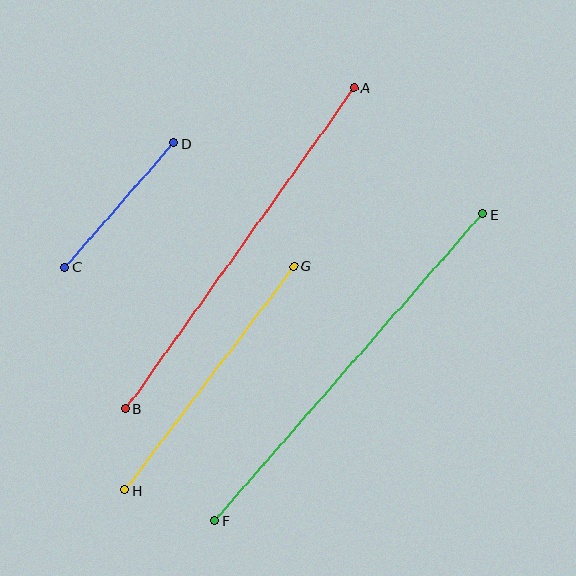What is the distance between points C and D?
The distance is approximately 165 pixels.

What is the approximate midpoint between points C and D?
The midpoint is at approximately (120, 205) pixels.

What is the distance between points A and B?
The distance is approximately 394 pixels.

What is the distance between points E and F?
The distance is approximately 407 pixels.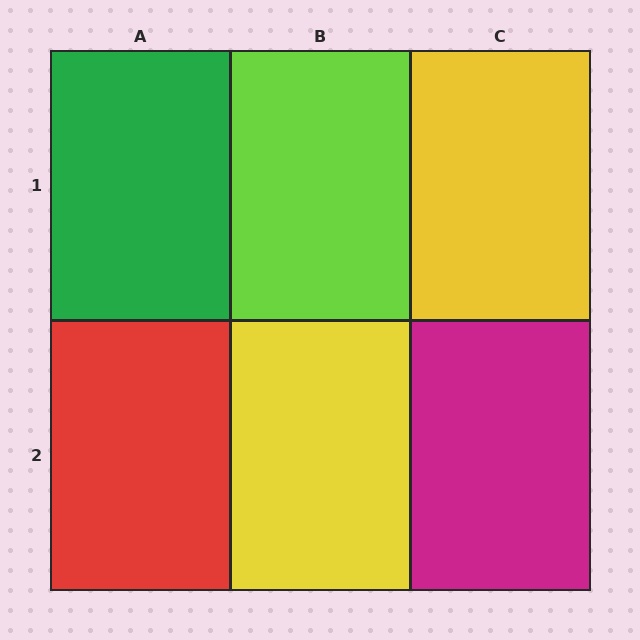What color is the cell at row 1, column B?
Lime.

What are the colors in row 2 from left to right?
Red, yellow, magenta.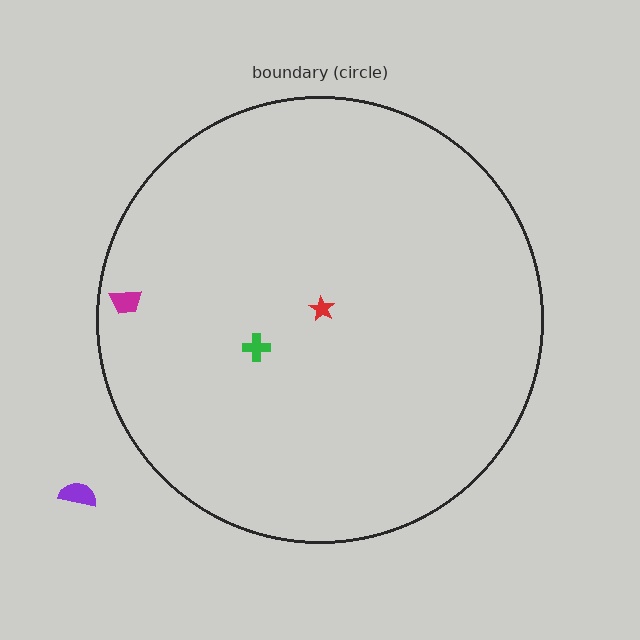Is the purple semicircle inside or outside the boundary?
Outside.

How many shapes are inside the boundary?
3 inside, 1 outside.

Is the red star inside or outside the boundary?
Inside.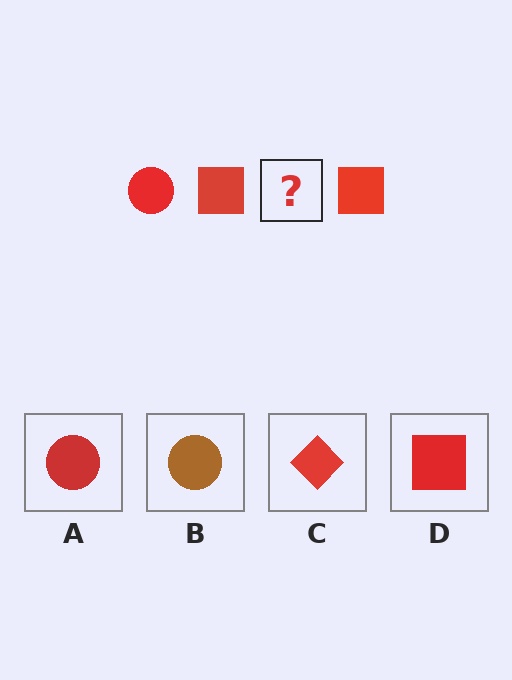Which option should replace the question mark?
Option A.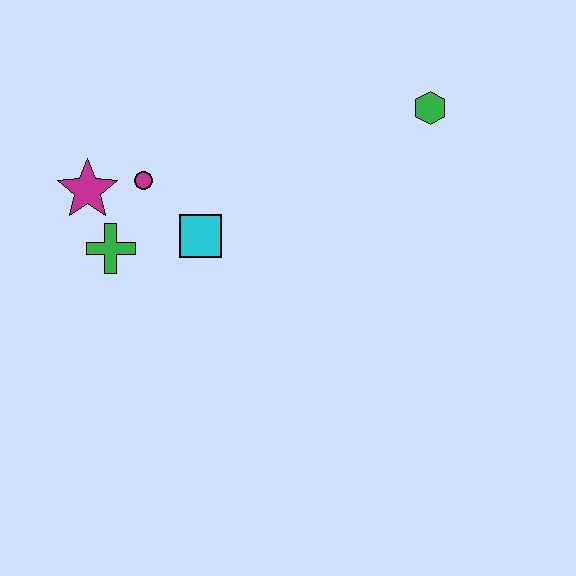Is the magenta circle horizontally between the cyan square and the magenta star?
Yes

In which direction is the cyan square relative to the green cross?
The cyan square is to the right of the green cross.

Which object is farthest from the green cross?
The green hexagon is farthest from the green cross.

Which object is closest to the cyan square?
The magenta circle is closest to the cyan square.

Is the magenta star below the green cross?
No